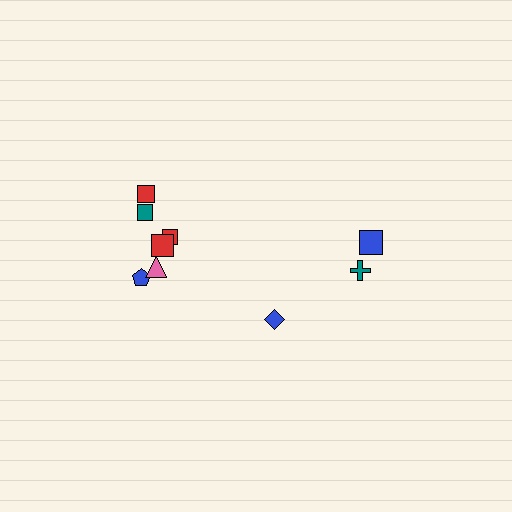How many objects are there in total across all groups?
There are 9 objects.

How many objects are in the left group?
There are 6 objects.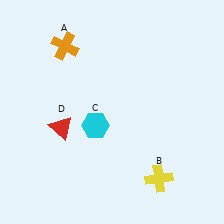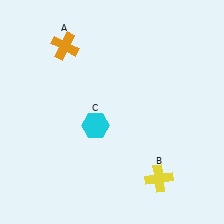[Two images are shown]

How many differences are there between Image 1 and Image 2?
There is 1 difference between the two images.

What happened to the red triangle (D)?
The red triangle (D) was removed in Image 2. It was in the bottom-left area of Image 1.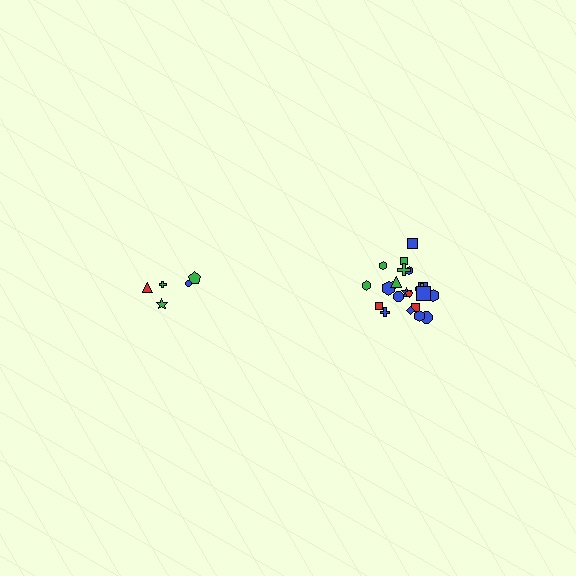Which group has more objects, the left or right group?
The right group.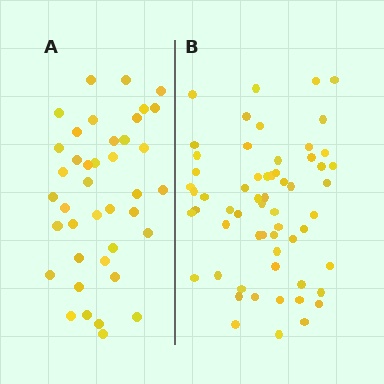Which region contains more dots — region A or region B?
Region B (the right region) has more dots.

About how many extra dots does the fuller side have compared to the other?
Region B has approximately 20 more dots than region A.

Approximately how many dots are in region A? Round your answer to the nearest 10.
About 40 dots.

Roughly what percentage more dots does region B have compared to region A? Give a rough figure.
About 50% more.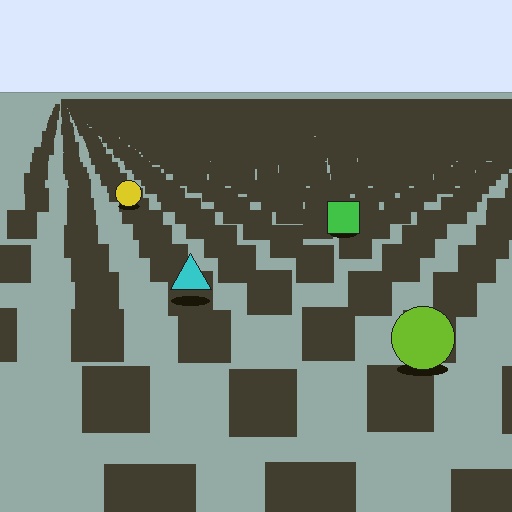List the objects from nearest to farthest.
From nearest to farthest: the lime circle, the cyan triangle, the green square, the yellow circle.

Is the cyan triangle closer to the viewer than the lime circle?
No. The lime circle is closer — you can tell from the texture gradient: the ground texture is coarser near it.